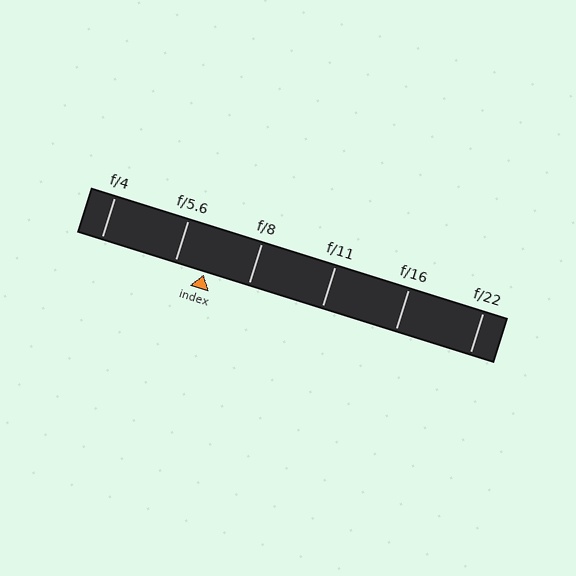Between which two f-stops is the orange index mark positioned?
The index mark is between f/5.6 and f/8.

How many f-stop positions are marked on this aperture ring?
There are 6 f-stop positions marked.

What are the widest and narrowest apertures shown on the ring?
The widest aperture shown is f/4 and the narrowest is f/22.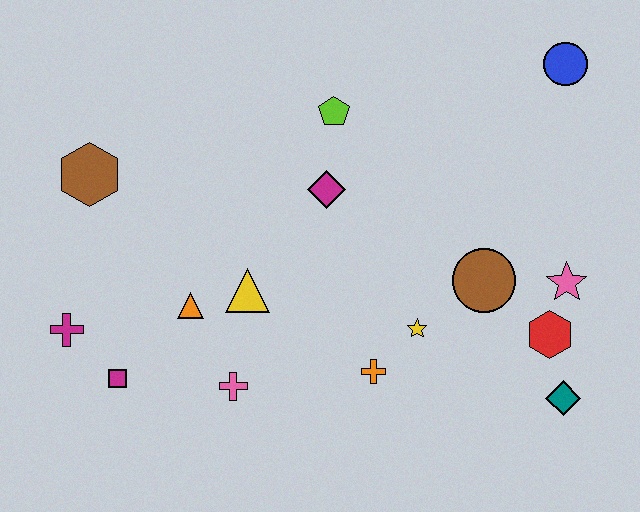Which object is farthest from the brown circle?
The magenta cross is farthest from the brown circle.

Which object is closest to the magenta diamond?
The lime pentagon is closest to the magenta diamond.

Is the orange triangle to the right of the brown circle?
No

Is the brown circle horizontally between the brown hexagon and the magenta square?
No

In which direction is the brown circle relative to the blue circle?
The brown circle is below the blue circle.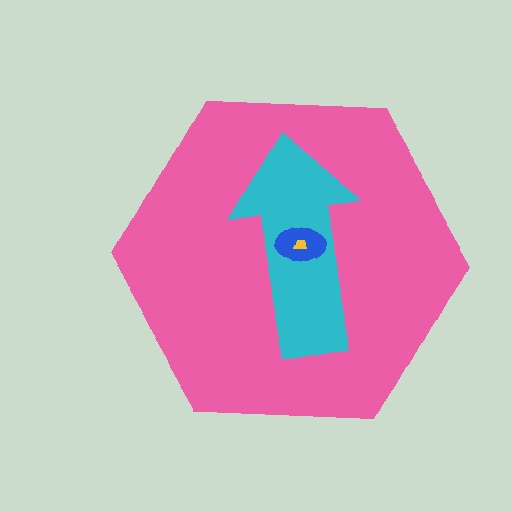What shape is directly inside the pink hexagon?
The cyan arrow.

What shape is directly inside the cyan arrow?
The blue ellipse.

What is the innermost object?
The yellow trapezoid.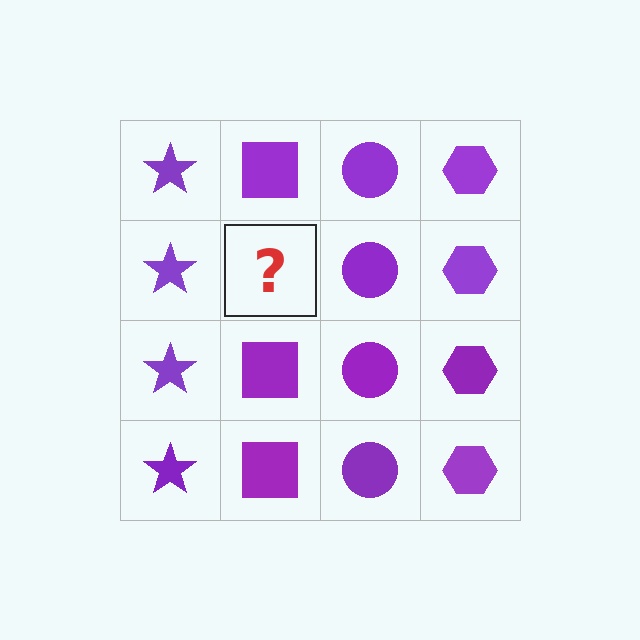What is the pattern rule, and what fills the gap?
The rule is that each column has a consistent shape. The gap should be filled with a purple square.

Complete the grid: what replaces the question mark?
The question mark should be replaced with a purple square.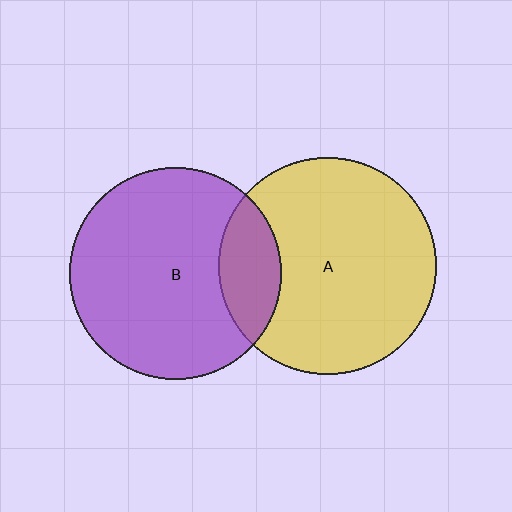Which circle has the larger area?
Circle A (yellow).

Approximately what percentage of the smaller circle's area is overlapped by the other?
Approximately 20%.